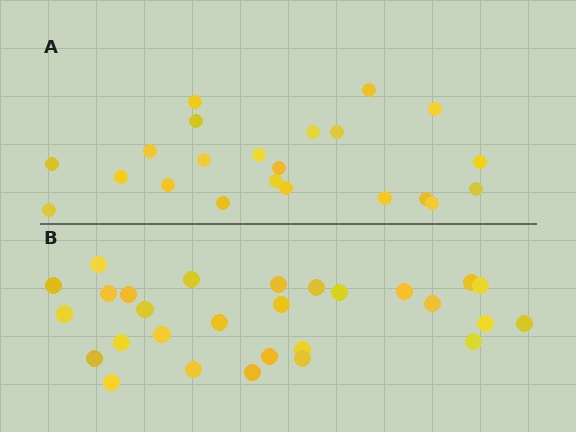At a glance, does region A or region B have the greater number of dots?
Region B (the bottom region) has more dots.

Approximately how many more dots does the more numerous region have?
Region B has about 6 more dots than region A.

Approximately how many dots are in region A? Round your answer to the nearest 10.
About 20 dots. (The exact count is 22, which rounds to 20.)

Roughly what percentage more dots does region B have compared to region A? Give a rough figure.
About 25% more.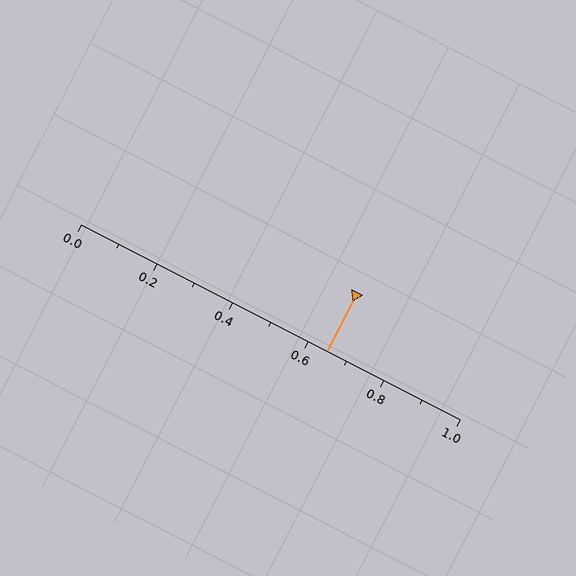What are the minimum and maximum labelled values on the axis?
The axis runs from 0.0 to 1.0.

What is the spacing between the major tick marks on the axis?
The major ticks are spaced 0.2 apart.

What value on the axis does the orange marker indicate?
The marker indicates approximately 0.65.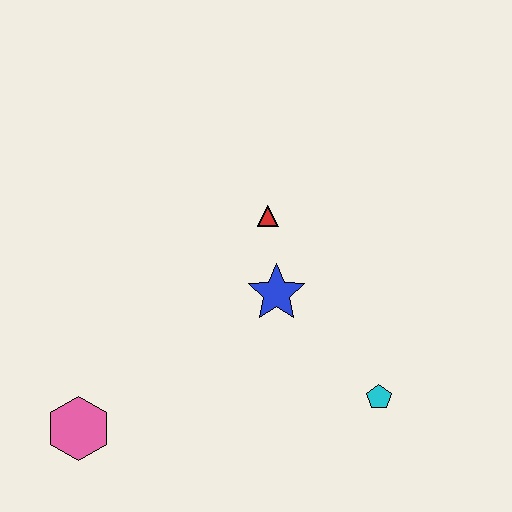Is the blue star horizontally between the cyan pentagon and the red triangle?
Yes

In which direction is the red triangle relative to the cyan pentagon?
The red triangle is above the cyan pentagon.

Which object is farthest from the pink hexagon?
The cyan pentagon is farthest from the pink hexagon.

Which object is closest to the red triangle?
The blue star is closest to the red triangle.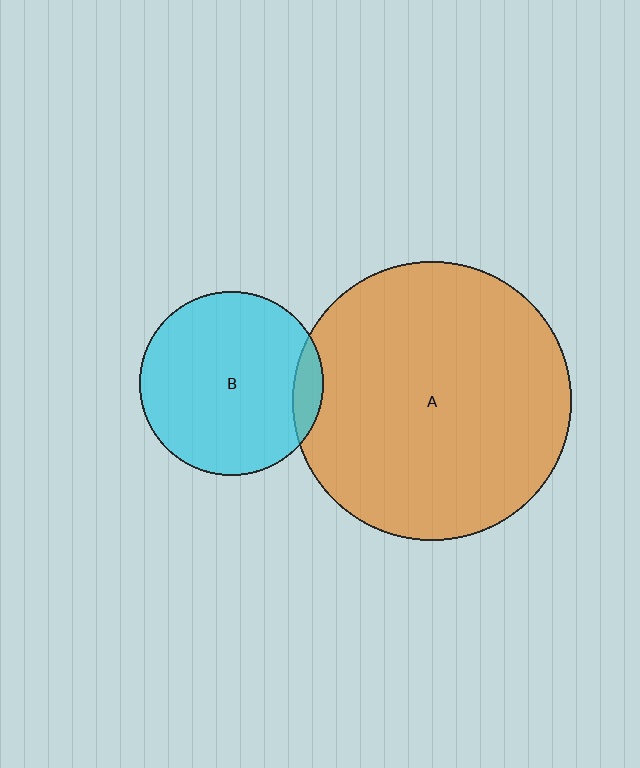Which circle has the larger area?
Circle A (orange).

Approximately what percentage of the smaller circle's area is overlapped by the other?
Approximately 10%.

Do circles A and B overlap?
Yes.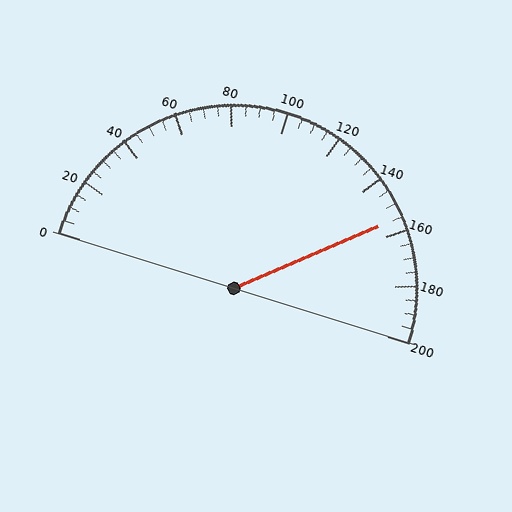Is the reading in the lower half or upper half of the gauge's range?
The reading is in the upper half of the range (0 to 200).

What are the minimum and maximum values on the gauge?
The gauge ranges from 0 to 200.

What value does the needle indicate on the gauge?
The needle indicates approximately 155.